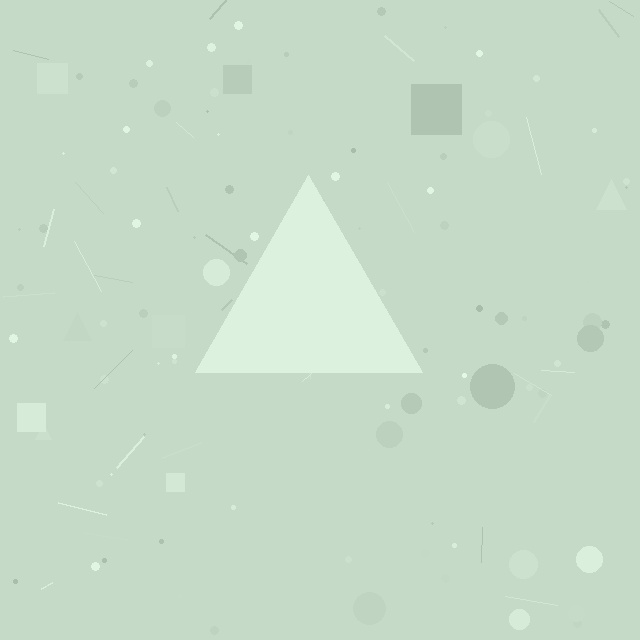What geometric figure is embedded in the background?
A triangle is embedded in the background.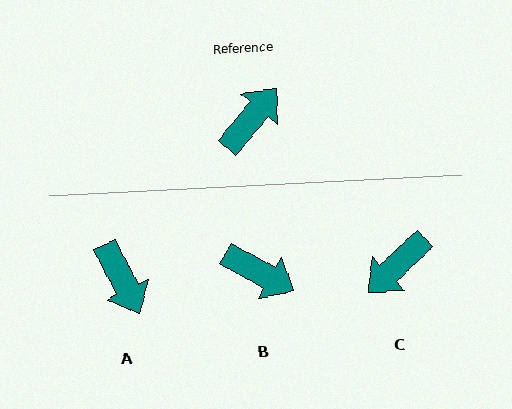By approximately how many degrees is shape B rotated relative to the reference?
Approximately 79 degrees clockwise.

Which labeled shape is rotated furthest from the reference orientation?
C, about 173 degrees away.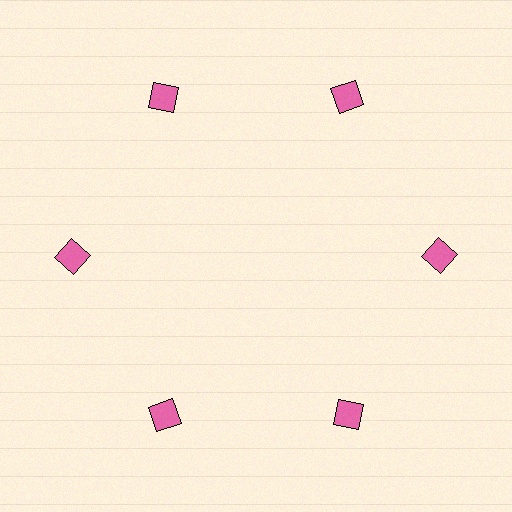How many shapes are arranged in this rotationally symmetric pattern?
There are 6 shapes, arranged in 6 groups of 1.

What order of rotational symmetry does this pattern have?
This pattern has 6-fold rotational symmetry.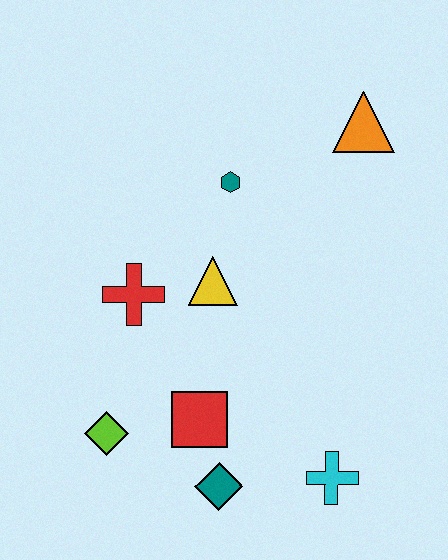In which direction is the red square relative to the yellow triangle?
The red square is below the yellow triangle.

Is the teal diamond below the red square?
Yes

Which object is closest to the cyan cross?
The teal diamond is closest to the cyan cross.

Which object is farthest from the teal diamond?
The orange triangle is farthest from the teal diamond.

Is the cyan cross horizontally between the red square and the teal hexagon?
No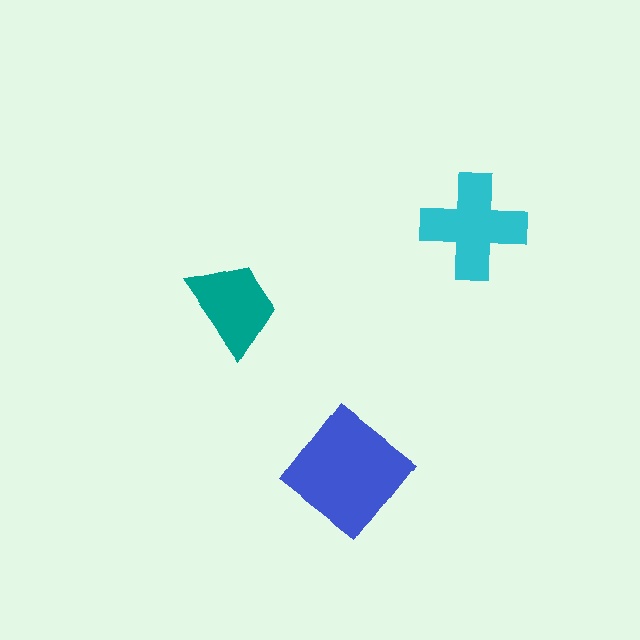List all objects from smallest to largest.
The teal trapezoid, the cyan cross, the blue diamond.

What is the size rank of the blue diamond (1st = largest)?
1st.